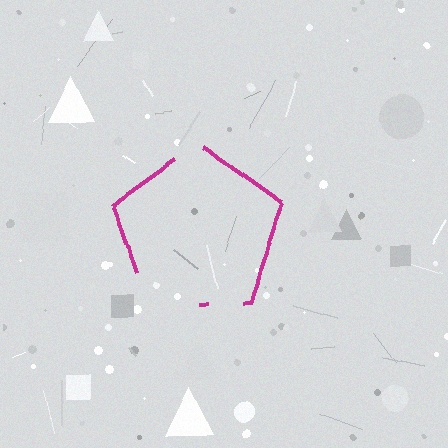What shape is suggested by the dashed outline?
The dashed outline suggests a pentagon.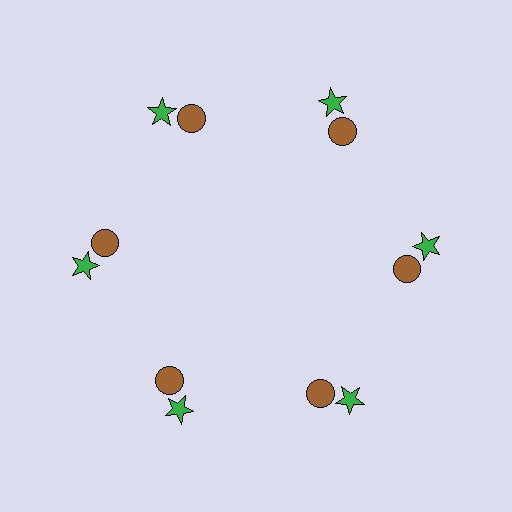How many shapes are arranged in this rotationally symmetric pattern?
There are 12 shapes, arranged in 6 groups of 2.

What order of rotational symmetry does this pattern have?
This pattern has 6-fold rotational symmetry.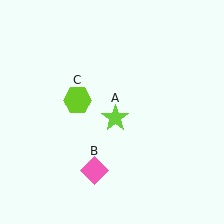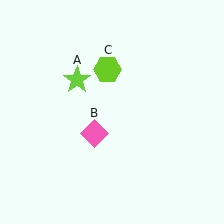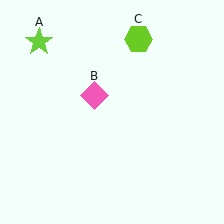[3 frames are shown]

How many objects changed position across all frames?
3 objects changed position: lime star (object A), pink diamond (object B), lime hexagon (object C).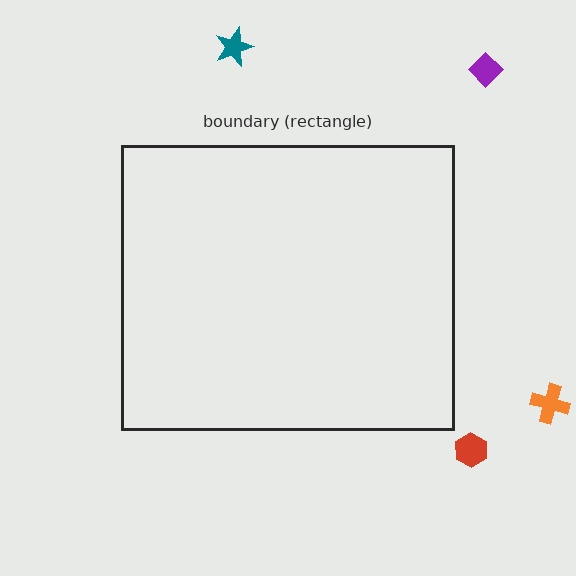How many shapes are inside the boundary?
0 inside, 4 outside.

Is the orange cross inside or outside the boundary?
Outside.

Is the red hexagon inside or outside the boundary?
Outside.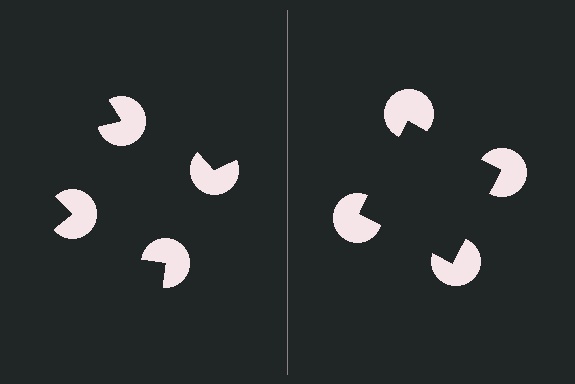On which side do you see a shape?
An illusory square appears on the right side. On the left side the wedge cuts are rotated, so no coherent shape forms.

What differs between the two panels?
The pac-man discs are positioned identically on both sides; only the wedge orientations differ. On the right they align to a square; on the left they are misaligned.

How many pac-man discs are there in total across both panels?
8 — 4 on each side.